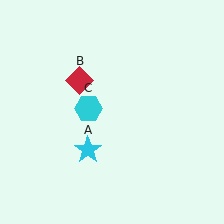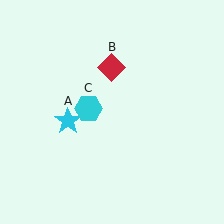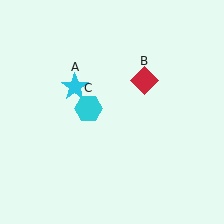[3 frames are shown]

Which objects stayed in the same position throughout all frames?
Cyan hexagon (object C) remained stationary.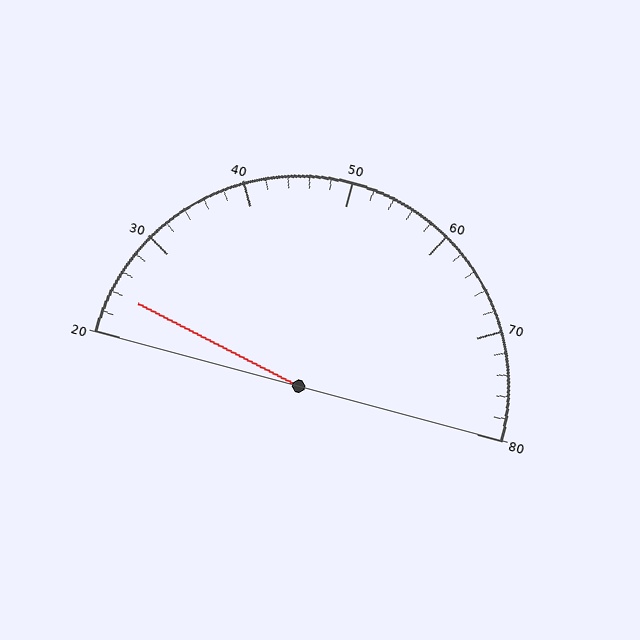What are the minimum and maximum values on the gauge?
The gauge ranges from 20 to 80.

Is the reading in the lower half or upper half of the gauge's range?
The reading is in the lower half of the range (20 to 80).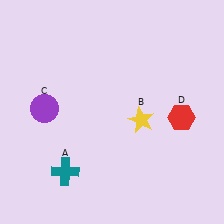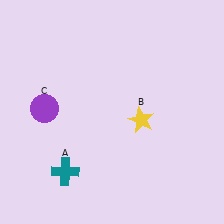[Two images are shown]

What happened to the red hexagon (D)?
The red hexagon (D) was removed in Image 2. It was in the bottom-right area of Image 1.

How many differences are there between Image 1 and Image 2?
There is 1 difference between the two images.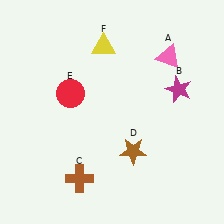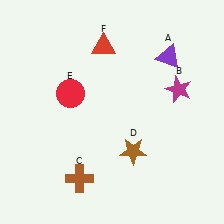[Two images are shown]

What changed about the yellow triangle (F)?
In Image 1, F is yellow. In Image 2, it changed to red.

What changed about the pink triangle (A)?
In Image 1, A is pink. In Image 2, it changed to purple.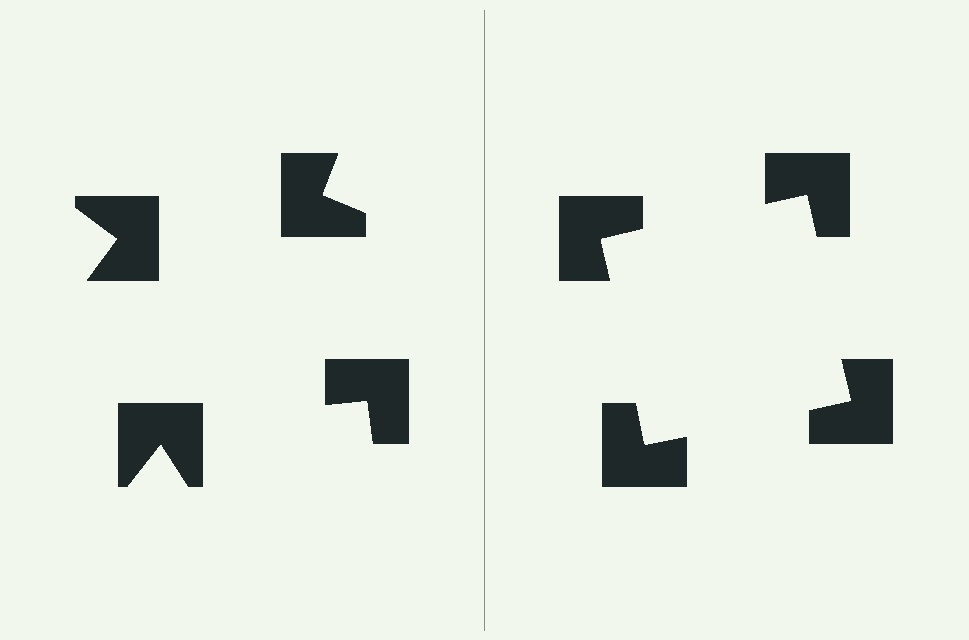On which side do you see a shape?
An illusory square appears on the right side. On the left side the wedge cuts are rotated, so no coherent shape forms.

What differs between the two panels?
The notched squares are positioned identically on both sides; only the wedge orientations differ. On the right they align to a square; on the left they are misaligned.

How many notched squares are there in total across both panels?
8 — 4 on each side.